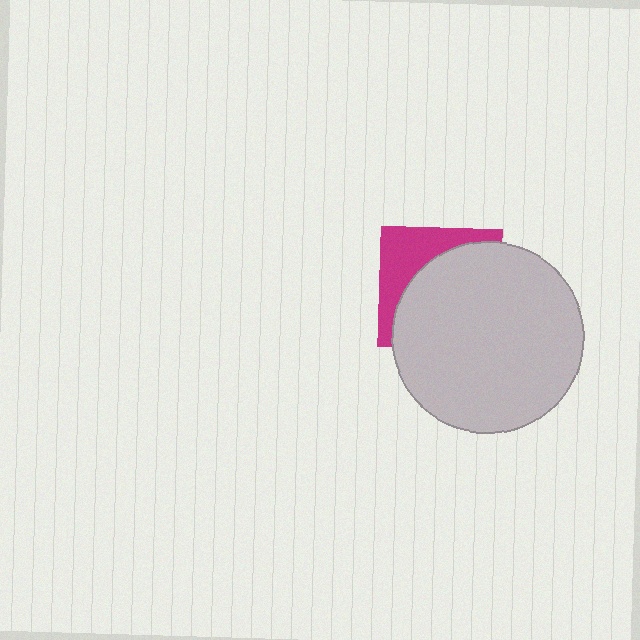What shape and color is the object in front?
The object in front is a light gray circle.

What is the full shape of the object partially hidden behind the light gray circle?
The partially hidden object is a magenta square.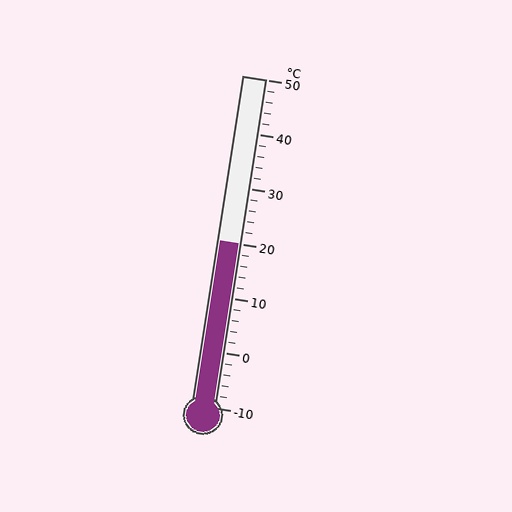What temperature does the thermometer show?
The thermometer shows approximately 20°C.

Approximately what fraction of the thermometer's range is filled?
The thermometer is filled to approximately 50% of its range.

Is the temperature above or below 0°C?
The temperature is above 0°C.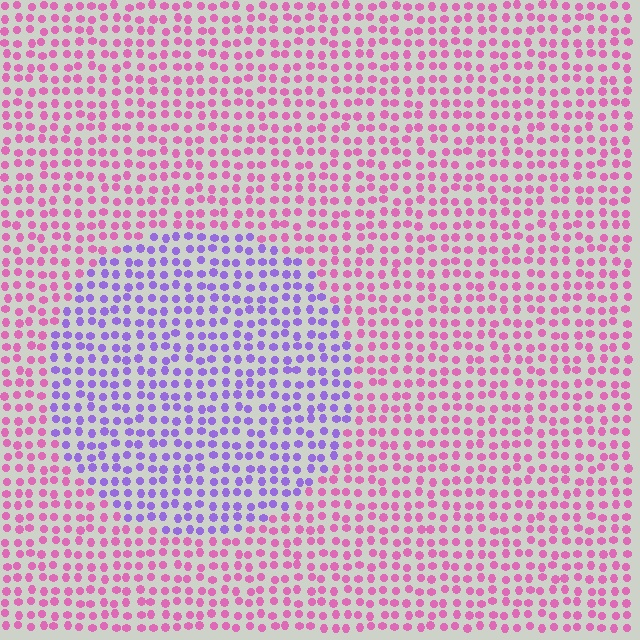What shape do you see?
I see a circle.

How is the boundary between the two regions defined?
The boundary is defined purely by a slight shift in hue (about 57 degrees). Spacing, size, and orientation are identical on both sides.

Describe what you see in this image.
The image is filled with small pink elements in a uniform arrangement. A circle-shaped region is visible where the elements are tinted to a slightly different hue, forming a subtle color boundary.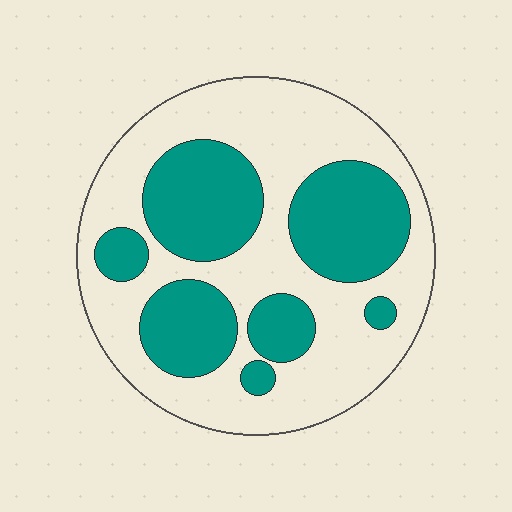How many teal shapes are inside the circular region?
7.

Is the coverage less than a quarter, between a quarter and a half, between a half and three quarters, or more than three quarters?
Between a quarter and a half.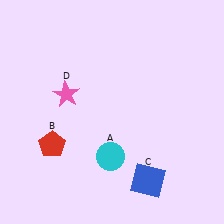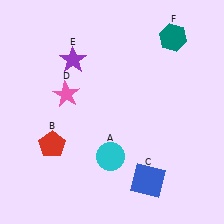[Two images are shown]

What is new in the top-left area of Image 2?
A purple star (E) was added in the top-left area of Image 2.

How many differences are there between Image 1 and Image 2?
There are 2 differences between the two images.